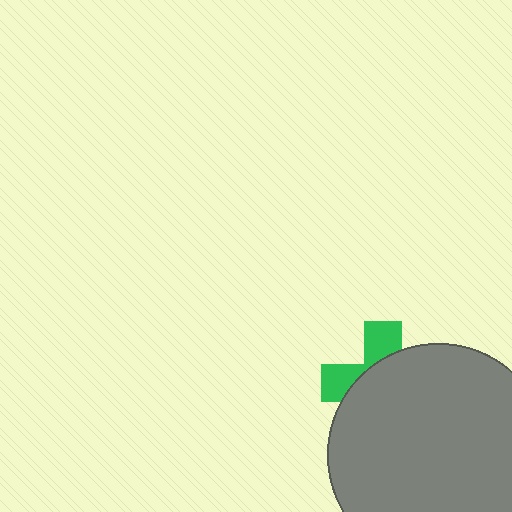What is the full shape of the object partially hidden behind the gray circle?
The partially hidden object is a green cross.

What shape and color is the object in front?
The object in front is a gray circle.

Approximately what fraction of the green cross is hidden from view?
Roughly 67% of the green cross is hidden behind the gray circle.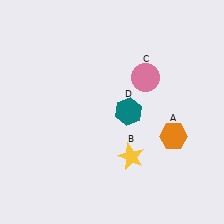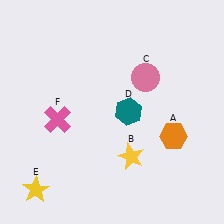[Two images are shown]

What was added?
A yellow star (E), a pink cross (F) were added in Image 2.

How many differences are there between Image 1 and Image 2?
There are 2 differences between the two images.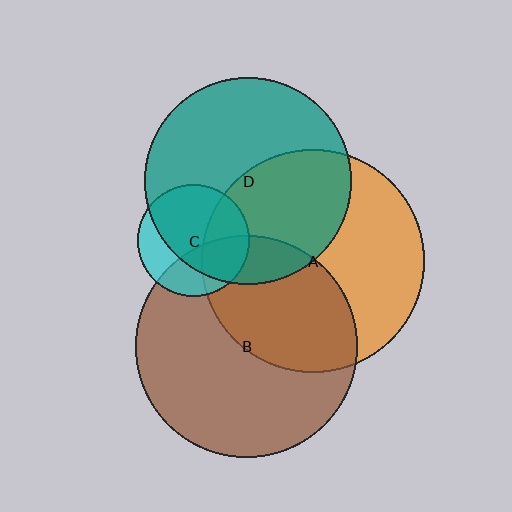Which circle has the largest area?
Circle A (orange).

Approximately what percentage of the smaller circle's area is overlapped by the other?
Approximately 35%.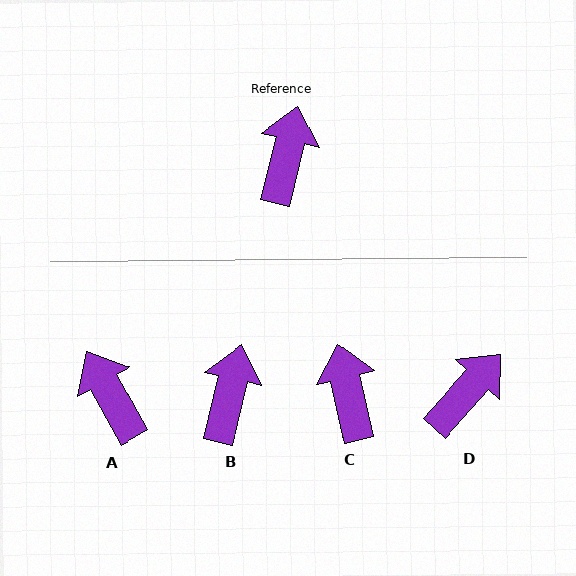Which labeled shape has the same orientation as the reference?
B.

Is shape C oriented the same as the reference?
No, it is off by about 27 degrees.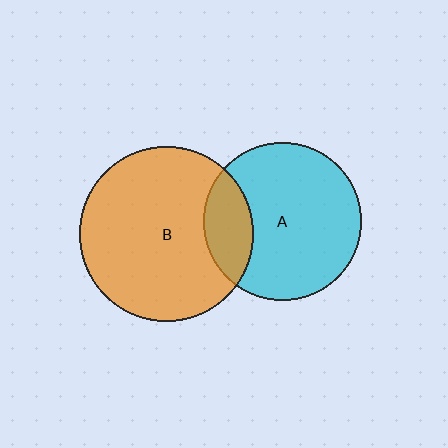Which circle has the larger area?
Circle B (orange).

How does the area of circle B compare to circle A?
Approximately 1.2 times.